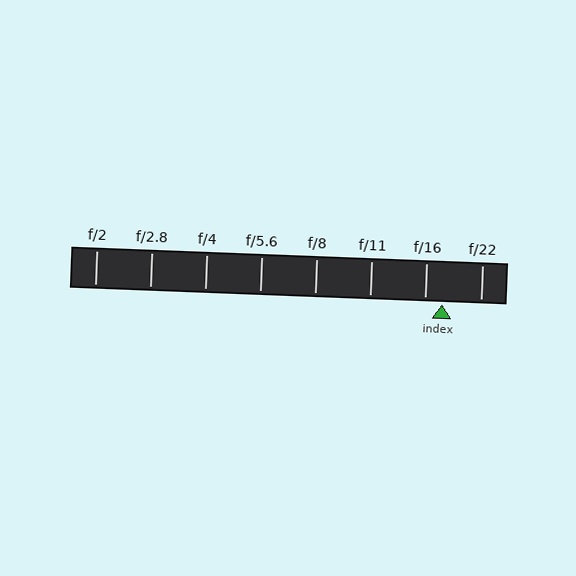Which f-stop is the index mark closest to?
The index mark is closest to f/16.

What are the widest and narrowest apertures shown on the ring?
The widest aperture shown is f/2 and the narrowest is f/22.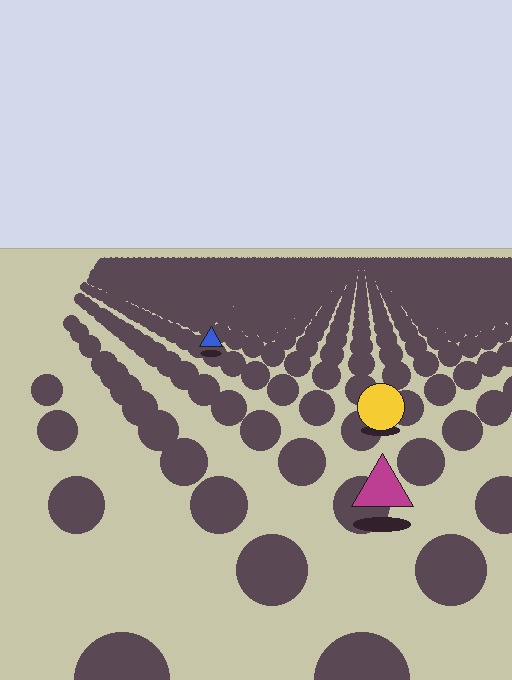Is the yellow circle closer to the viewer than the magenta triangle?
No. The magenta triangle is closer — you can tell from the texture gradient: the ground texture is coarser near it.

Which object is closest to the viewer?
The magenta triangle is closest. The texture marks near it are larger and more spread out.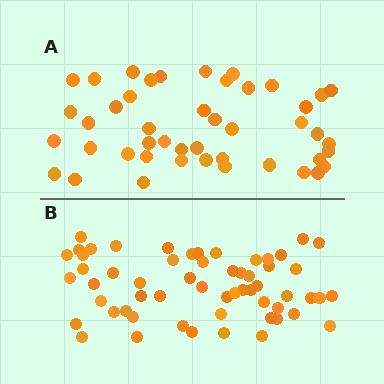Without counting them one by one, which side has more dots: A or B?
Region B (the bottom region) has more dots.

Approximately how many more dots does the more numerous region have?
Region B has approximately 15 more dots than region A.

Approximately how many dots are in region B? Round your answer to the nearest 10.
About 60 dots. (The exact count is 58, which rounds to 60.)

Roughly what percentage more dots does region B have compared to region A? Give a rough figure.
About 30% more.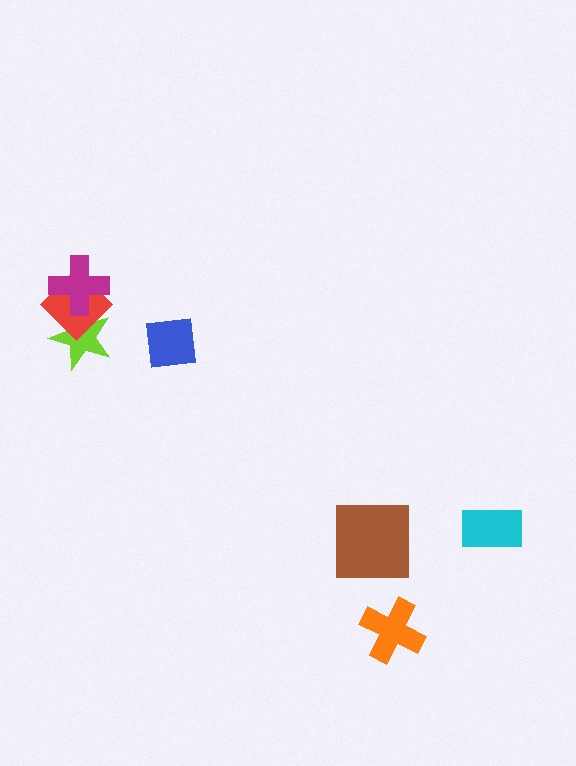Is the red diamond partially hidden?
Yes, it is partially covered by another shape.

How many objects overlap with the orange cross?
0 objects overlap with the orange cross.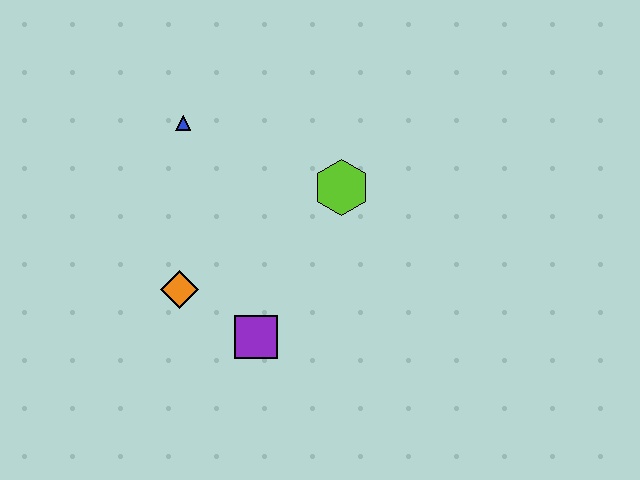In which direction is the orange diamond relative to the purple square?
The orange diamond is to the left of the purple square.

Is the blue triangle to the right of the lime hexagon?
No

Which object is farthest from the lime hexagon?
The orange diamond is farthest from the lime hexagon.